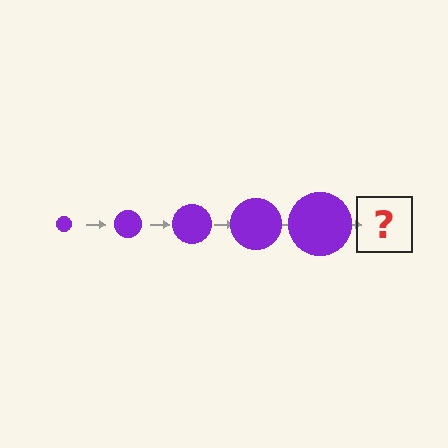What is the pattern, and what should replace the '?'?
The pattern is that the circle gets progressively larger each step. The '?' should be a purple circle, larger than the previous one.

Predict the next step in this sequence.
The next step is a purple circle, larger than the previous one.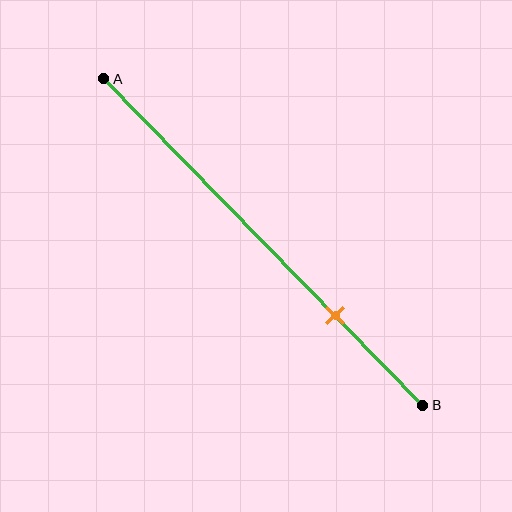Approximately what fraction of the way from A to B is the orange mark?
The orange mark is approximately 75% of the way from A to B.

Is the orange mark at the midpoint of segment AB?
No, the mark is at about 75% from A, not at the 50% midpoint.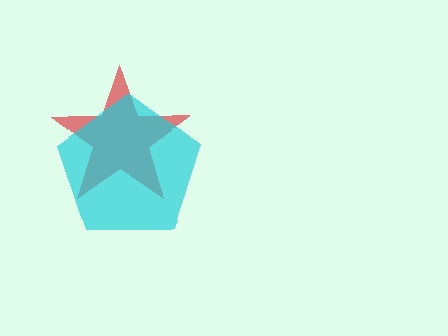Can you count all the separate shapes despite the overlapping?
Yes, there are 2 separate shapes.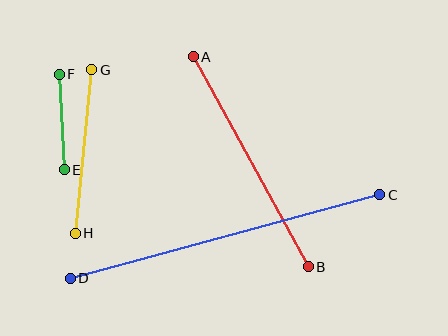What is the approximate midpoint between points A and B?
The midpoint is at approximately (251, 162) pixels.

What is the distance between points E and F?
The distance is approximately 96 pixels.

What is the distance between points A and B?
The distance is approximately 239 pixels.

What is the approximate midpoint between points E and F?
The midpoint is at approximately (62, 122) pixels.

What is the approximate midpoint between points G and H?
The midpoint is at approximately (84, 152) pixels.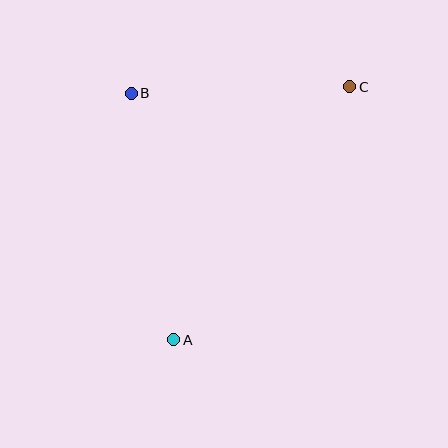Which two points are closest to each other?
Points B and C are closest to each other.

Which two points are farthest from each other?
Points A and C are farthest from each other.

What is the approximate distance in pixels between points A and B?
The distance between A and B is approximately 250 pixels.